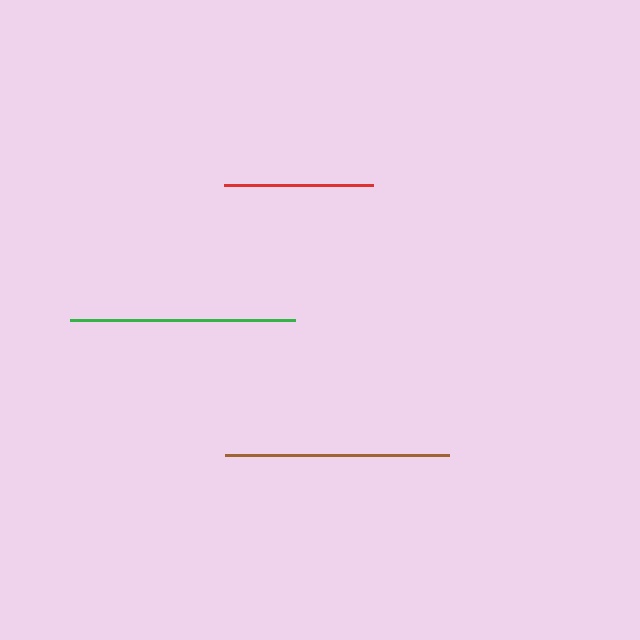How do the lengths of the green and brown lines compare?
The green and brown lines are approximately the same length.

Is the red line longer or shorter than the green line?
The green line is longer than the red line.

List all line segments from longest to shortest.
From longest to shortest: green, brown, red.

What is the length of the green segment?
The green segment is approximately 225 pixels long.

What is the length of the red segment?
The red segment is approximately 149 pixels long.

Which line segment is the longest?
The green line is the longest at approximately 225 pixels.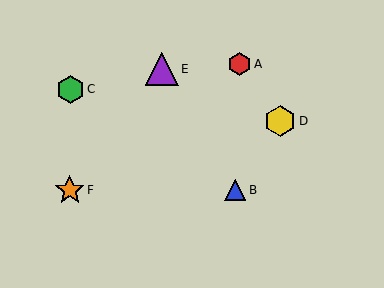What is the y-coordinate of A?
Object A is at y≈64.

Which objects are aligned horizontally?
Objects B, F are aligned horizontally.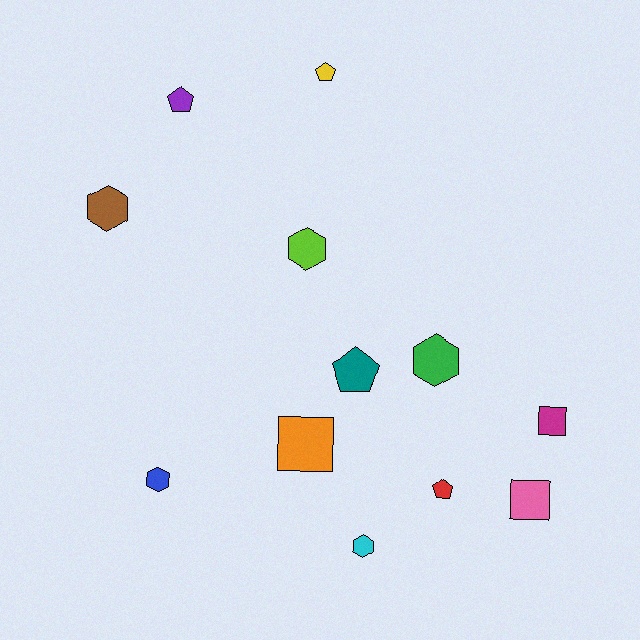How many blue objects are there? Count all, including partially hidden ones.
There is 1 blue object.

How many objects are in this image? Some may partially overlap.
There are 12 objects.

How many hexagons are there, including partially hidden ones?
There are 5 hexagons.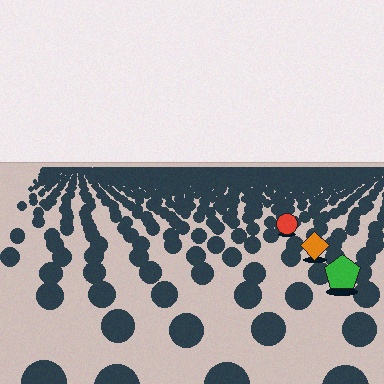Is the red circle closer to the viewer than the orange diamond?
No. The orange diamond is closer — you can tell from the texture gradient: the ground texture is coarser near it.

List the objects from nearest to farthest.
From nearest to farthest: the green pentagon, the orange diamond, the red circle.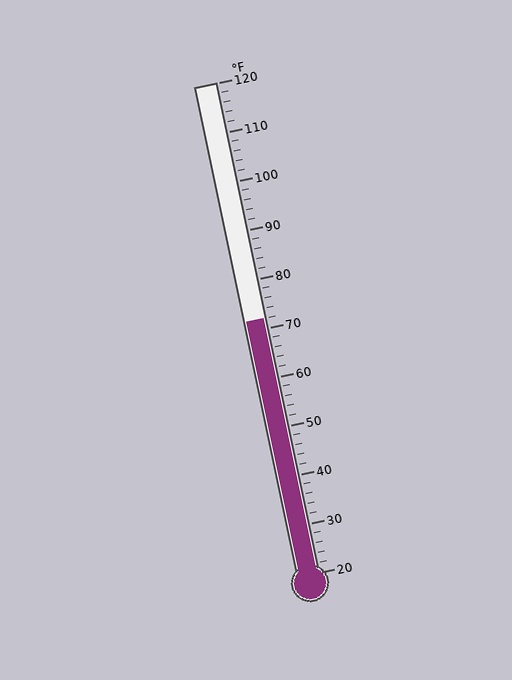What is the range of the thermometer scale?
The thermometer scale ranges from 20°F to 120°F.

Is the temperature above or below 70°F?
The temperature is above 70°F.